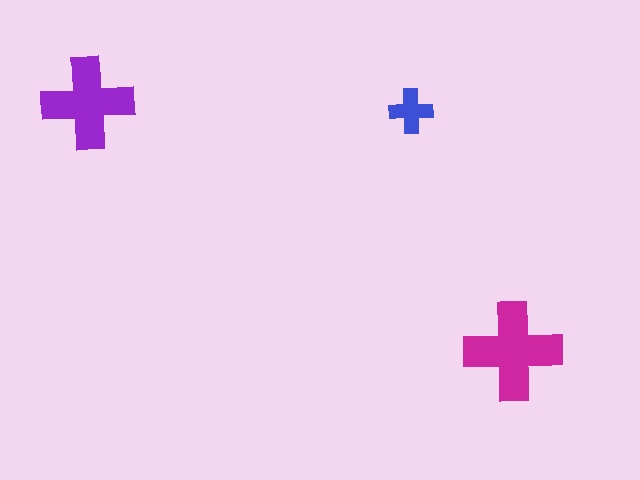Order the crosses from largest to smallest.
the magenta one, the purple one, the blue one.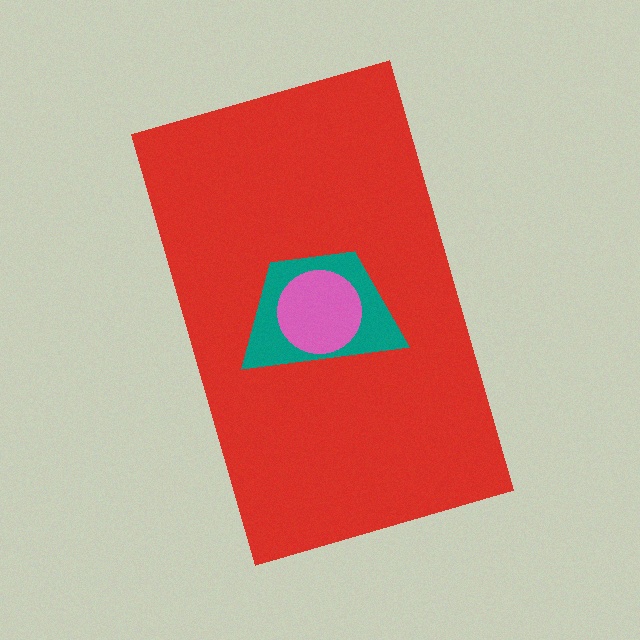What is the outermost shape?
The red rectangle.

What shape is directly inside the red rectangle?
The teal trapezoid.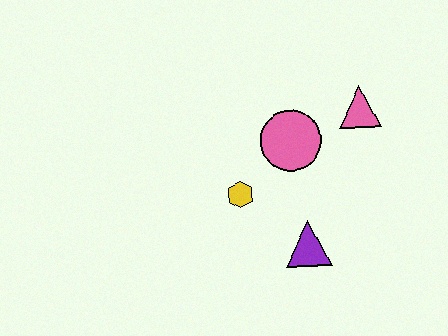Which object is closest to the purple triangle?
The yellow hexagon is closest to the purple triangle.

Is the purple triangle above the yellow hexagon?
No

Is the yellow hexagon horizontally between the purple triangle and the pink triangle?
No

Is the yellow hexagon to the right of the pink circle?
No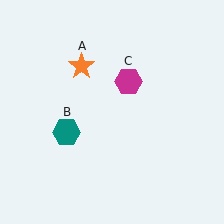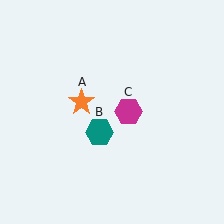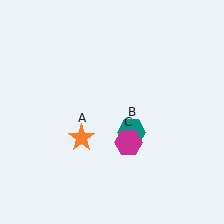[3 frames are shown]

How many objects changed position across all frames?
3 objects changed position: orange star (object A), teal hexagon (object B), magenta hexagon (object C).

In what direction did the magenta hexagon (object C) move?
The magenta hexagon (object C) moved down.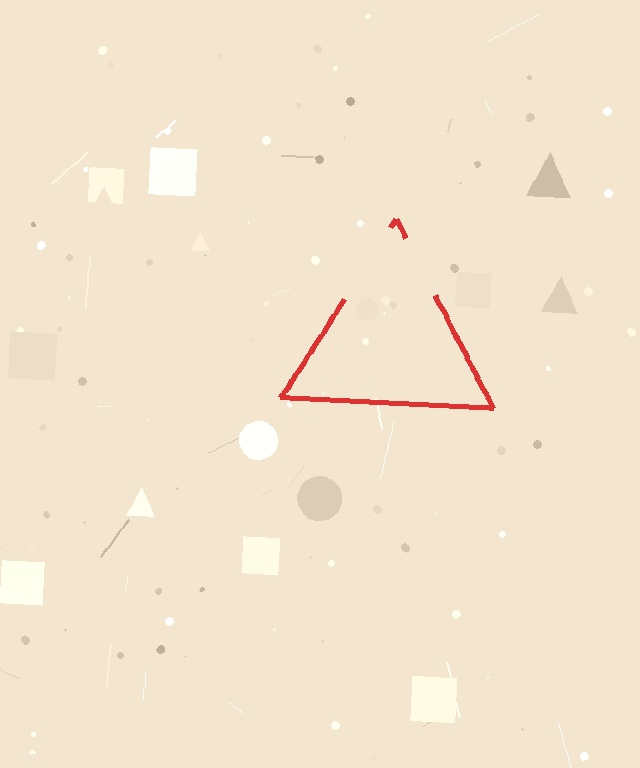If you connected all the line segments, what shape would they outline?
They would outline a triangle.